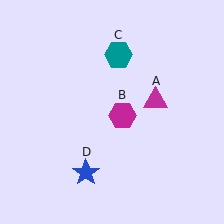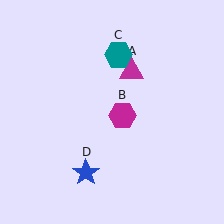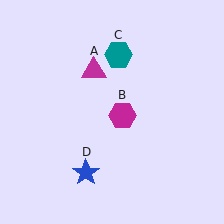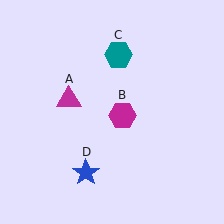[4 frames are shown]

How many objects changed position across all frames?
1 object changed position: magenta triangle (object A).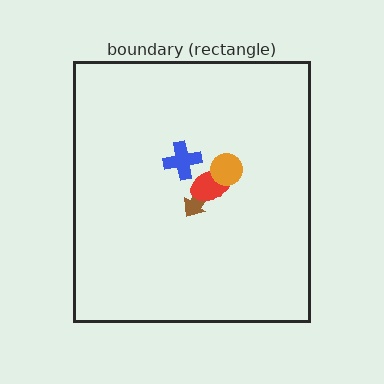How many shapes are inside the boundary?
4 inside, 0 outside.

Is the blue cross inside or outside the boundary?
Inside.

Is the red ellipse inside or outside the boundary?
Inside.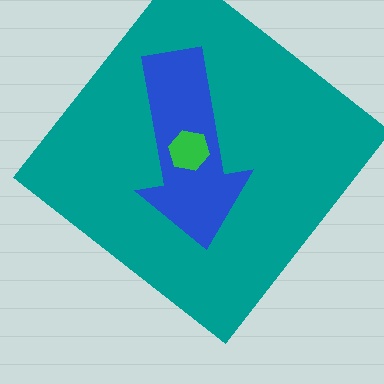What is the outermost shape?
The teal diamond.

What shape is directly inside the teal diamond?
The blue arrow.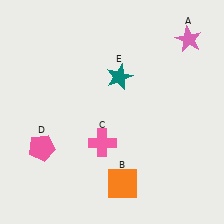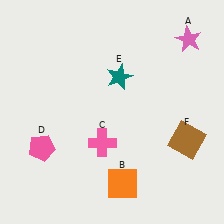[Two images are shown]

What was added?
A brown square (F) was added in Image 2.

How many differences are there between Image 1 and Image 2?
There is 1 difference between the two images.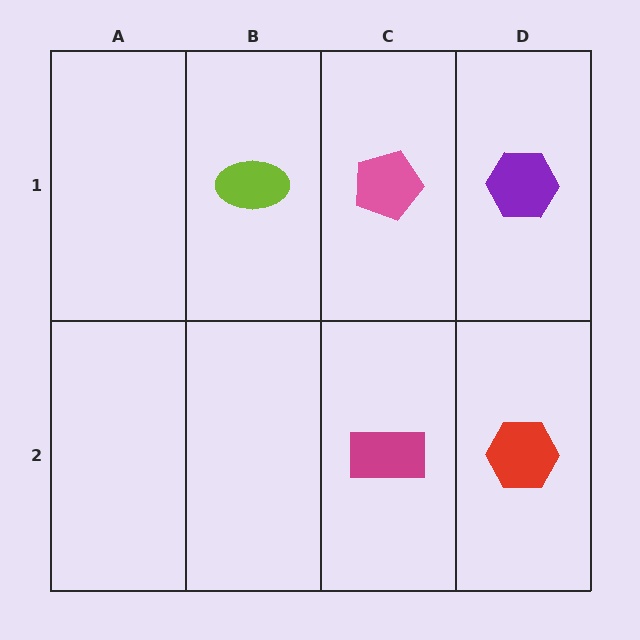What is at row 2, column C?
A magenta rectangle.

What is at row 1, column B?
A lime ellipse.